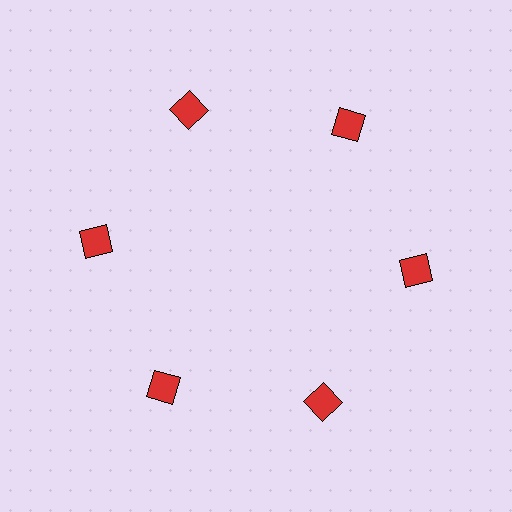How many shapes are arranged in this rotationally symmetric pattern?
There are 6 shapes, arranged in 6 groups of 1.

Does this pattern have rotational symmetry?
Yes, this pattern has 6-fold rotational symmetry. It looks the same after rotating 60 degrees around the center.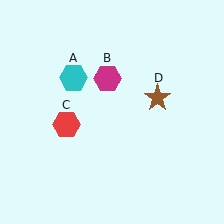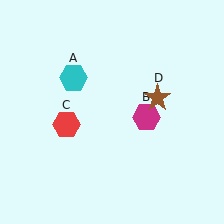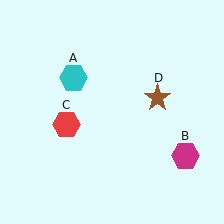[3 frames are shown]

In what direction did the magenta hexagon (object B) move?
The magenta hexagon (object B) moved down and to the right.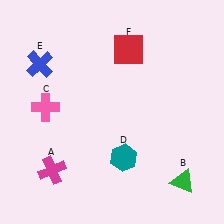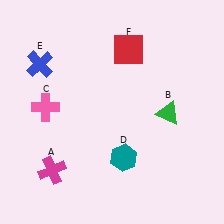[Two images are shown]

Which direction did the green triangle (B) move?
The green triangle (B) moved up.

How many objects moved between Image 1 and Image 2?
1 object moved between the two images.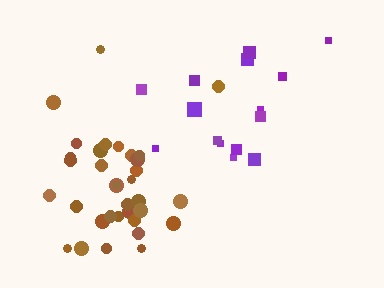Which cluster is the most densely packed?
Brown.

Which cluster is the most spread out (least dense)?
Purple.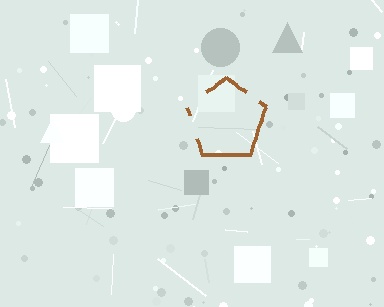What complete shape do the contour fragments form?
The contour fragments form a pentagon.